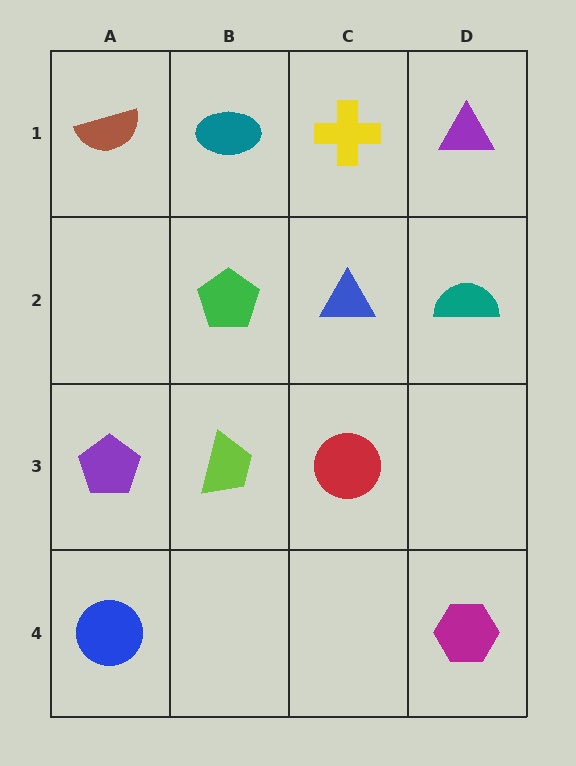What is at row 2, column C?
A blue triangle.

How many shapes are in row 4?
2 shapes.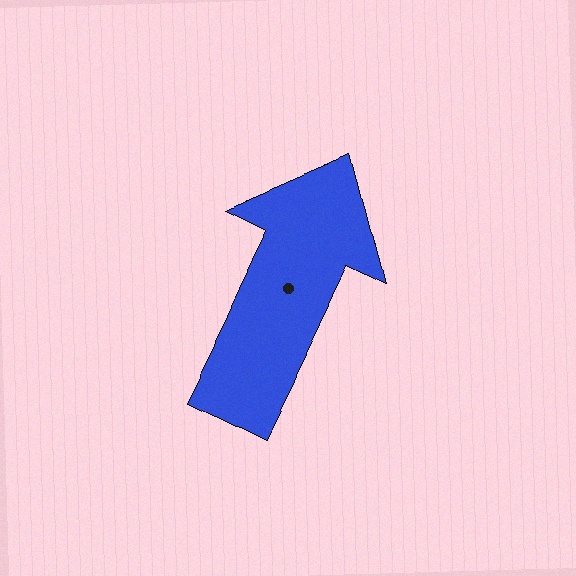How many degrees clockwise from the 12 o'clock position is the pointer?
Approximately 26 degrees.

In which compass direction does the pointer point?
Northeast.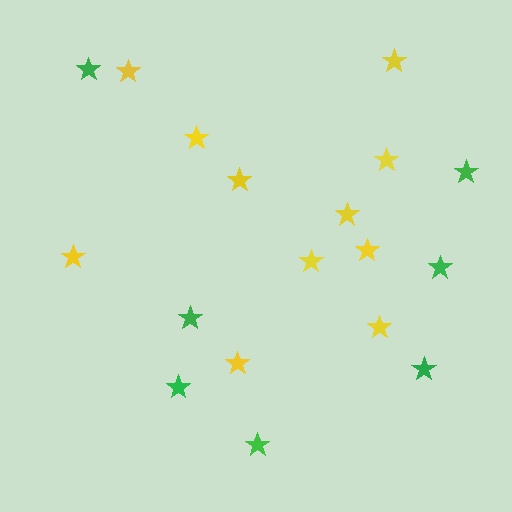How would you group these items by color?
There are 2 groups: one group of green stars (7) and one group of yellow stars (11).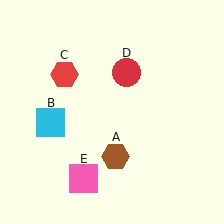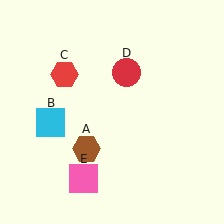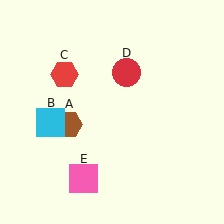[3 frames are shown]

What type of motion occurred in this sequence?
The brown hexagon (object A) rotated clockwise around the center of the scene.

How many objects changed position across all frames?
1 object changed position: brown hexagon (object A).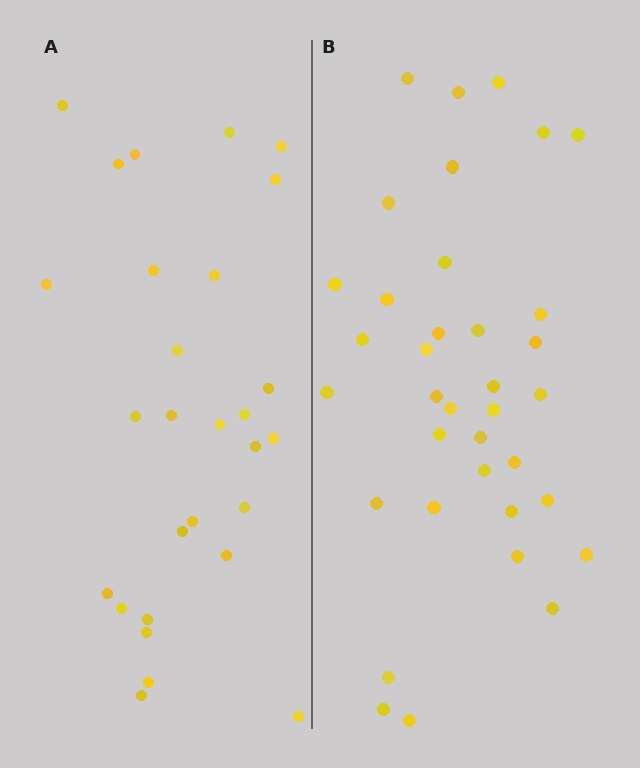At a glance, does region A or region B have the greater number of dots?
Region B (the right region) has more dots.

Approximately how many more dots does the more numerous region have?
Region B has roughly 8 or so more dots than region A.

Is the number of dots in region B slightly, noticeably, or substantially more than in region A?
Region B has noticeably more, but not dramatically so. The ratio is roughly 1.3 to 1.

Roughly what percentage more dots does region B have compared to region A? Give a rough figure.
About 30% more.